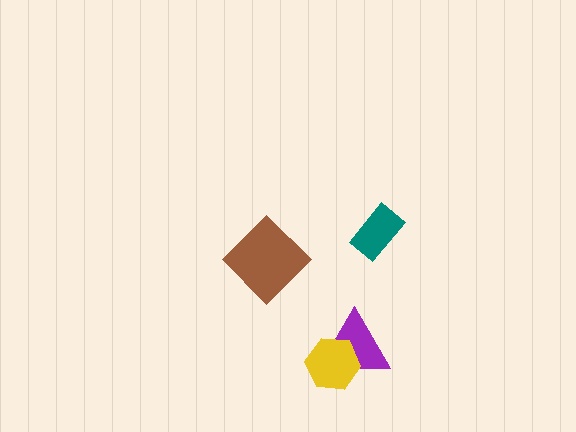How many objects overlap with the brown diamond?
0 objects overlap with the brown diamond.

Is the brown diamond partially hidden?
No, no other shape covers it.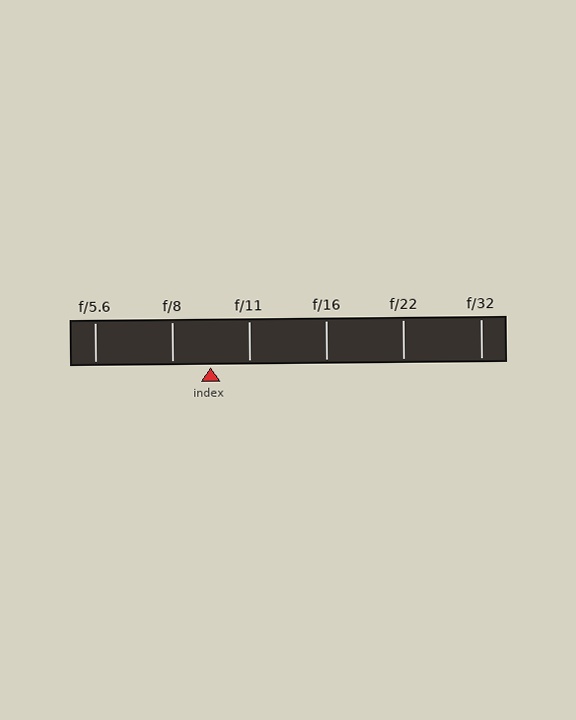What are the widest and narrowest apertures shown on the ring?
The widest aperture shown is f/5.6 and the narrowest is f/32.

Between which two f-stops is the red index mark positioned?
The index mark is between f/8 and f/11.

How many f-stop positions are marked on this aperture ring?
There are 6 f-stop positions marked.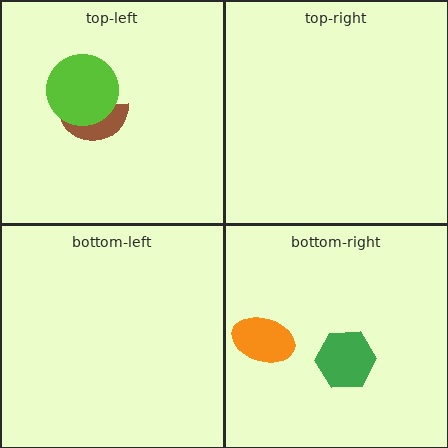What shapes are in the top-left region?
The brown semicircle, the lime circle.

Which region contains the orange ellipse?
The bottom-right region.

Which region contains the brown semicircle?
The top-left region.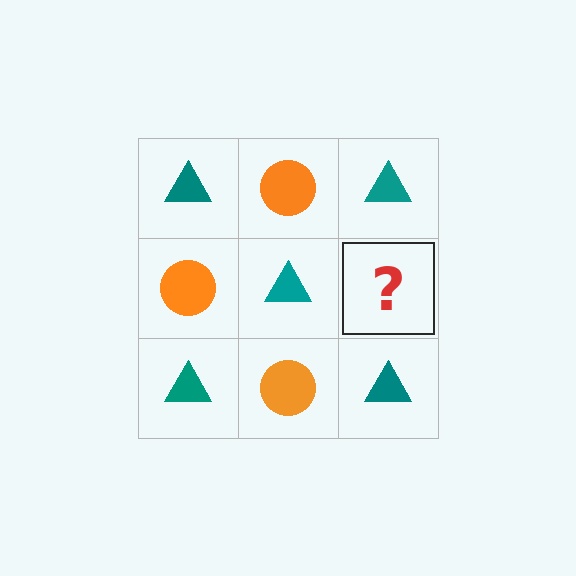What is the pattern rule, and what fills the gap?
The rule is that it alternates teal triangle and orange circle in a checkerboard pattern. The gap should be filled with an orange circle.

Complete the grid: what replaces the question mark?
The question mark should be replaced with an orange circle.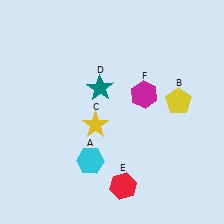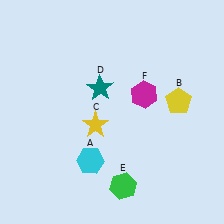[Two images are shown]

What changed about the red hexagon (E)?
In Image 1, E is red. In Image 2, it changed to green.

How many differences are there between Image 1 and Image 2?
There is 1 difference between the two images.